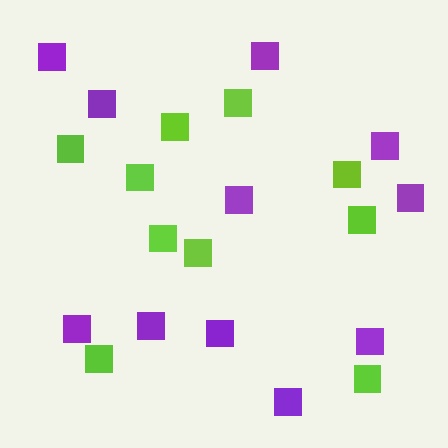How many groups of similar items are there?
There are 2 groups: one group of purple squares (11) and one group of lime squares (10).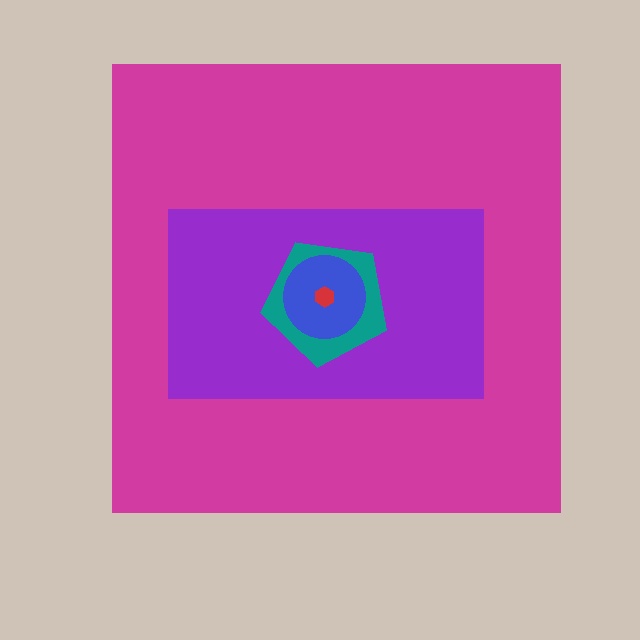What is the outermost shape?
The magenta square.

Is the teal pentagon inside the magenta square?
Yes.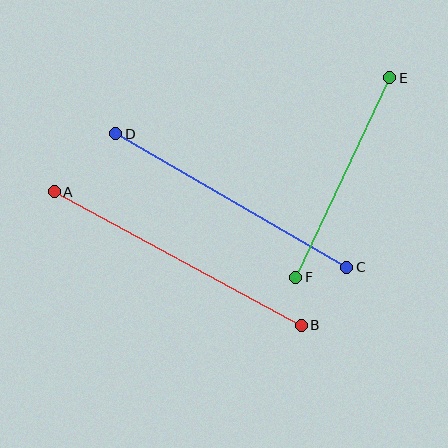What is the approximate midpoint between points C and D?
The midpoint is at approximately (231, 200) pixels.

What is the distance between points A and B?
The distance is approximately 280 pixels.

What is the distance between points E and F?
The distance is approximately 220 pixels.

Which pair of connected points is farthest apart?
Points A and B are farthest apart.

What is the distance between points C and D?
The distance is approximately 267 pixels.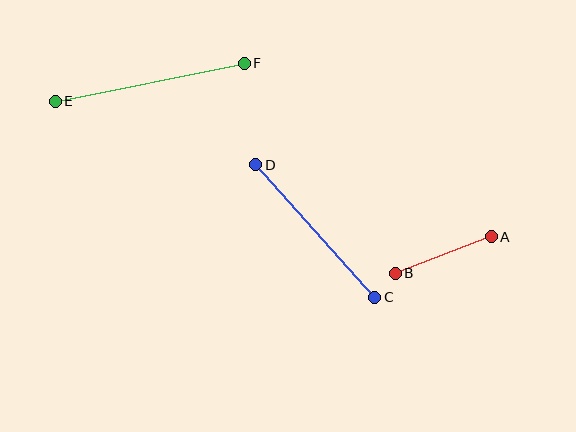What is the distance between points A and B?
The distance is approximately 102 pixels.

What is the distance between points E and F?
The distance is approximately 192 pixels.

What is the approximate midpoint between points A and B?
The midpoint is at approximately (443, 255) pixels.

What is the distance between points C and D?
The distance is approximately 178 pixels.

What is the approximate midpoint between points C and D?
The midpoint is at approximately (315, 231) pixels.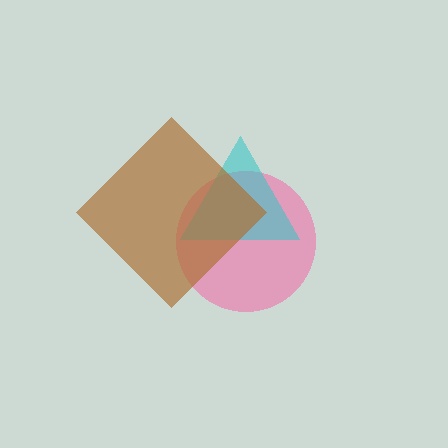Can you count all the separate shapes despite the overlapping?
Yes, there are 3 separate shapes.